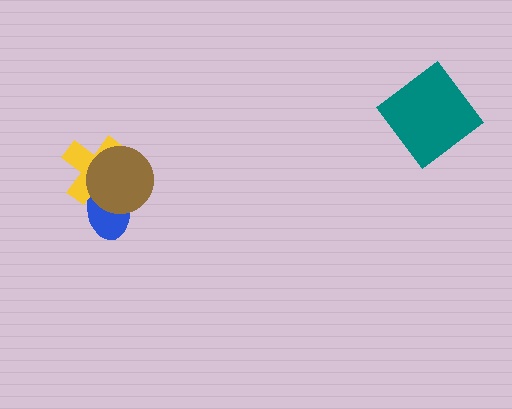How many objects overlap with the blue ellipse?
2 objects overlap with the blue ellipse.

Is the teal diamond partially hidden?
No, no other shape covers it.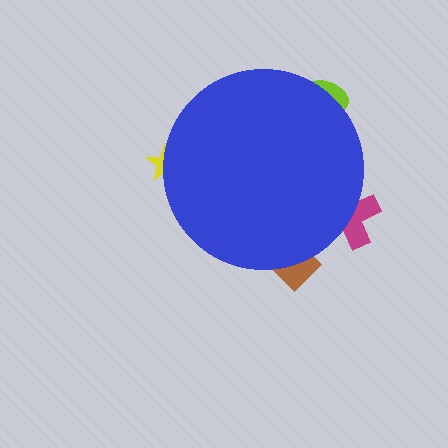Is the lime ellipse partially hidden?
Yes, the lime ellipse is partially hidden behind the blue circle.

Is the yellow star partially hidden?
Yes, the yellow star is partially hidden behind the blue circle.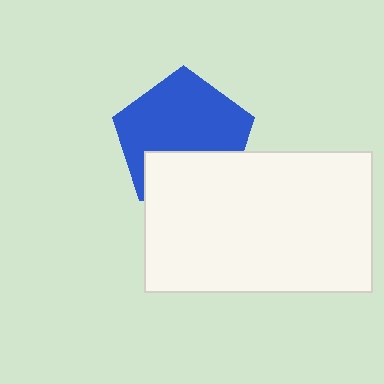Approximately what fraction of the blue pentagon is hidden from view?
Roughly 34% of the blue pentagon is hidden behind the white rectangle.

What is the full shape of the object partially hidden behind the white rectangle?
The partially hidden object is a blue pentagon.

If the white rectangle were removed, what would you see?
You would see the complete blue pentagon.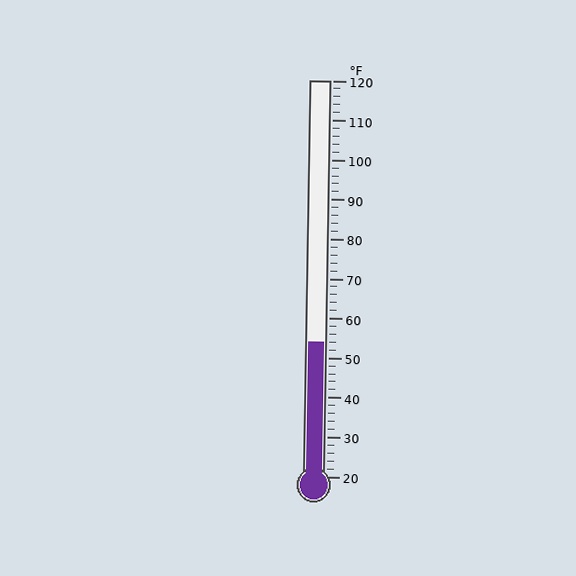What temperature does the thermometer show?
The thermometer shows approximately 54°F.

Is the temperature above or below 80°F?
The temperature is below 80°F.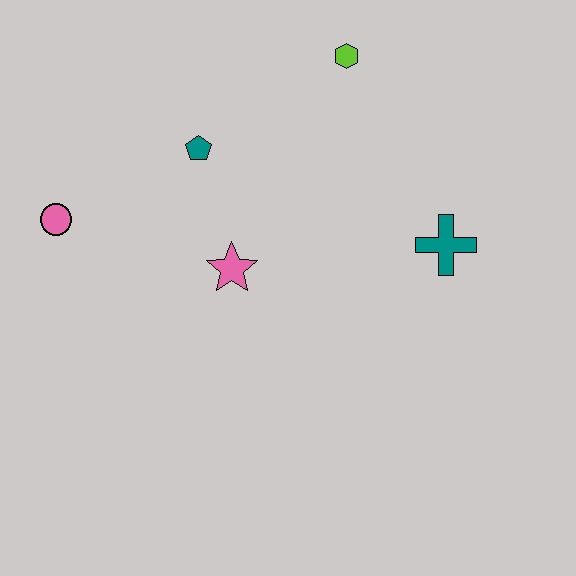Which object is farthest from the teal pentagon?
The teal cross is farthest from the teal pentagon.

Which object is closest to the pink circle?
The teal pentagon is closest to the pink circle.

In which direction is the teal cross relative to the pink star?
The teal cross is to the right of the pink star.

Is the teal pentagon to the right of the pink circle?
Yes